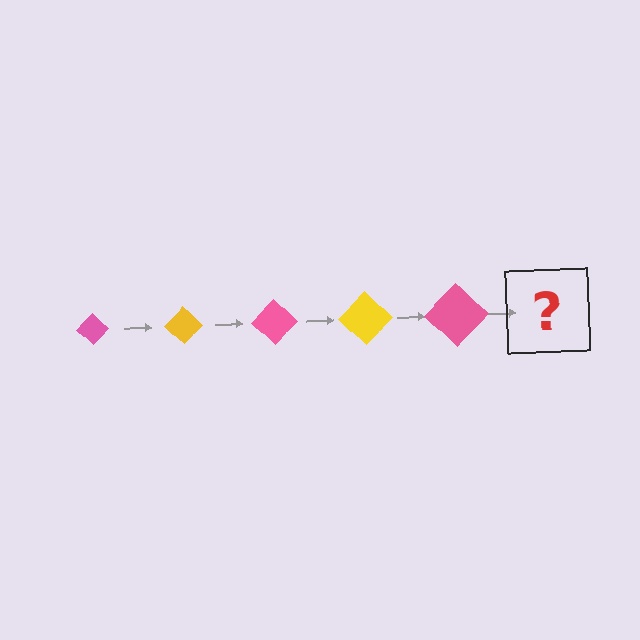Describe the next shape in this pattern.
It should be a yellow diamond, larger than the previous one.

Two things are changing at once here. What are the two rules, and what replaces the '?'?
The two rules are that the diamond grows larger each step and the color cycles through pink and yellow. The '?' should be a yellow diamond, larger than the previous one.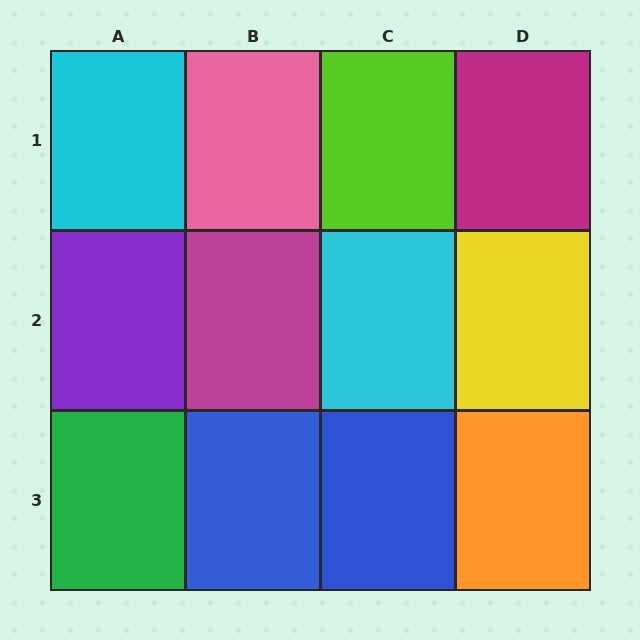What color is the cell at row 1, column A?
Cyan.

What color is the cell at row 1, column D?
Magenta.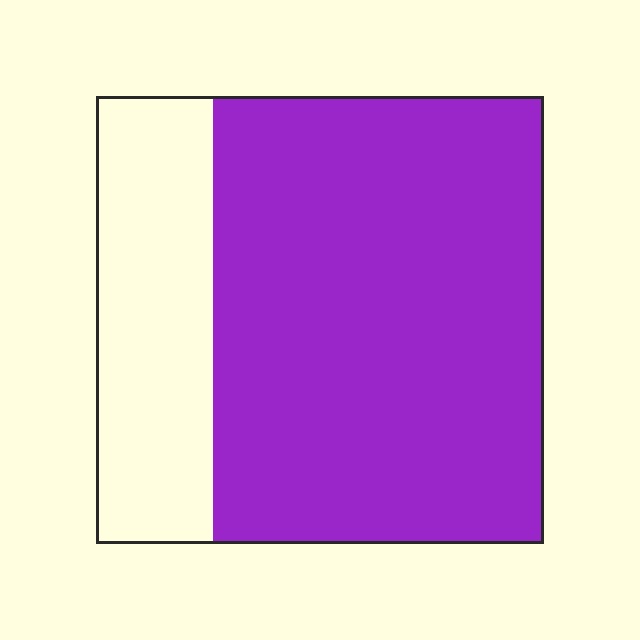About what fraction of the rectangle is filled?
About three quarters (3/4).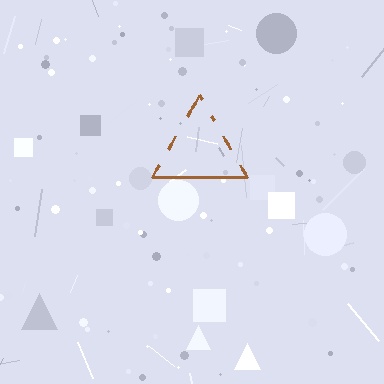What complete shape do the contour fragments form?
The contour fragments form a triangle.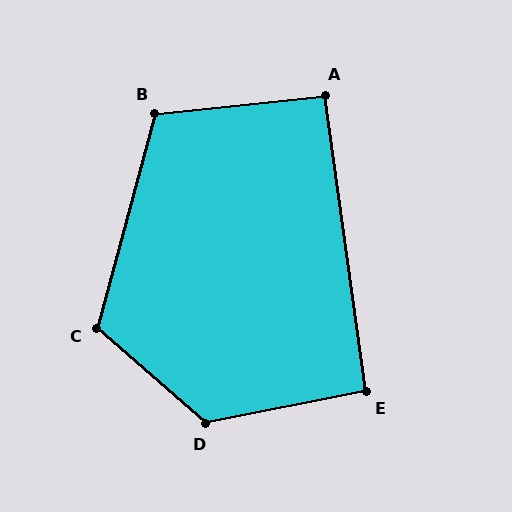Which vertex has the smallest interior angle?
A, at approximately 92 degrees.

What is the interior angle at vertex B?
Approximately 111 degrees (obtuse).